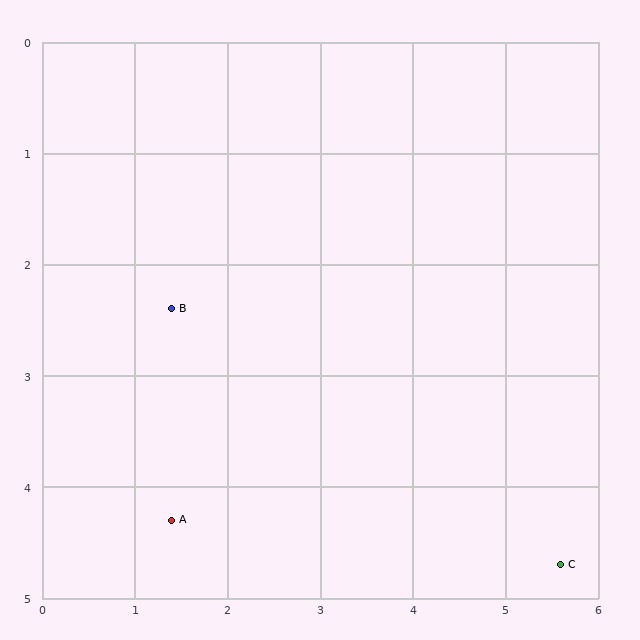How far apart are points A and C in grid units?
Points A and C are about 4.2 grid units apart.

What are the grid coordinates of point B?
Point B is at approximately (1.4, 2.4).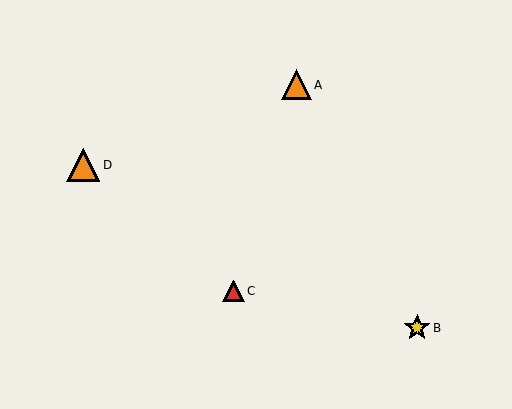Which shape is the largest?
The orange triangle (labeled D) is the largest.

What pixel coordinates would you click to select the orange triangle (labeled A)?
Click at (296, 85) to select the orange triangle A.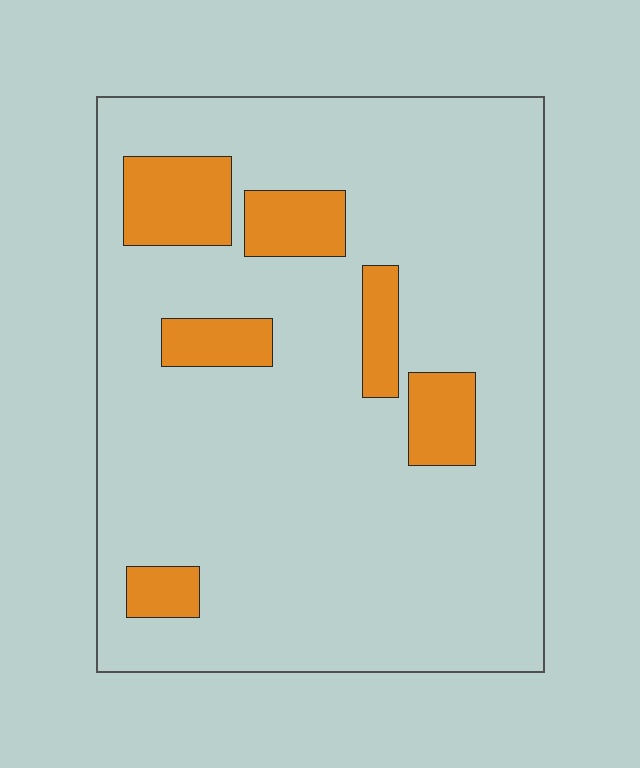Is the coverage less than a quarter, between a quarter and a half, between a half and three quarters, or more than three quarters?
Less than a quarter.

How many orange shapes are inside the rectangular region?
6.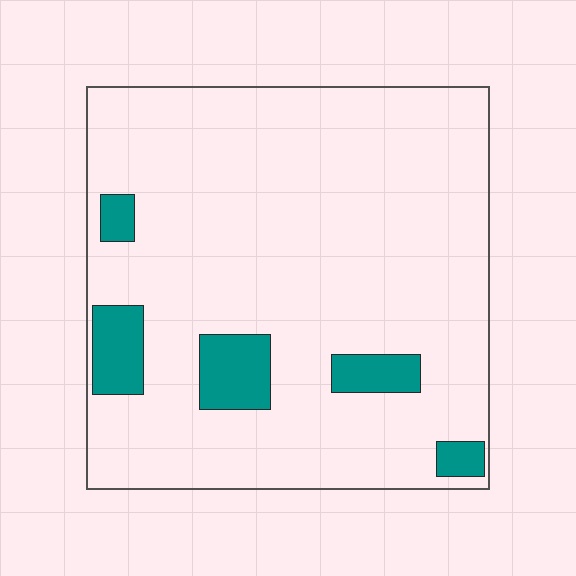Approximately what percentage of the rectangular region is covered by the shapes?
Approximately 10%.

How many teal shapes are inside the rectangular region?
5.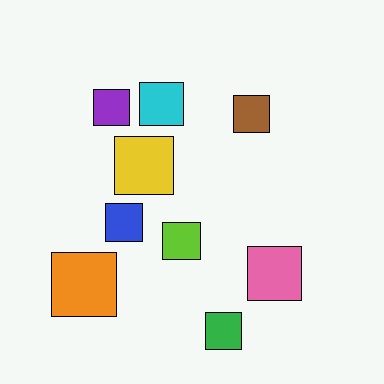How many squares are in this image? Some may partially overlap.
There are 9 squares.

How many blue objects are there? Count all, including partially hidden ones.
There is 1 blue object.